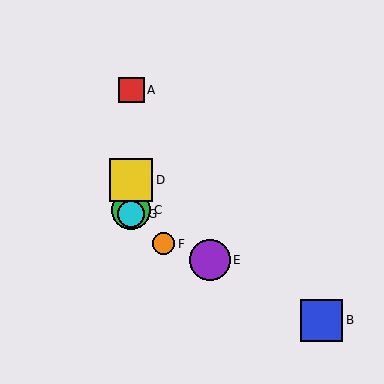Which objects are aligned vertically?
Objects A, C, D, G are aligned vertically.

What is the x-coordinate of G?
Object G is at x≈131.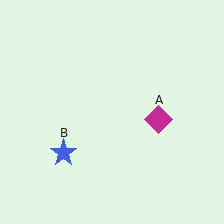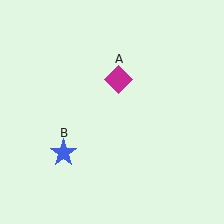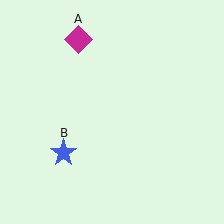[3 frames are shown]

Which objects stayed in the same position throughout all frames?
Blue star (object B) remained stationary.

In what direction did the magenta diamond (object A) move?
The magenta diamond (object A) moved up and to the left.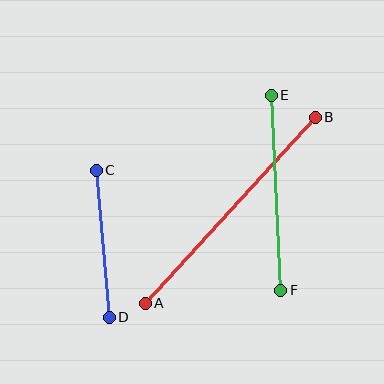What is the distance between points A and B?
The distance is approximately 252 pixels.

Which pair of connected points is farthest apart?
Points A and B are farthest apart.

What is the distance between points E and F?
The distance is approximately 195 pixels.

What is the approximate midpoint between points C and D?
The midpoint is at approximately (103, 244) pixels.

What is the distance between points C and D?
The distance is approximately 148 pixels.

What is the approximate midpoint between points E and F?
The midpoint is at approximately (276, 193) pixels.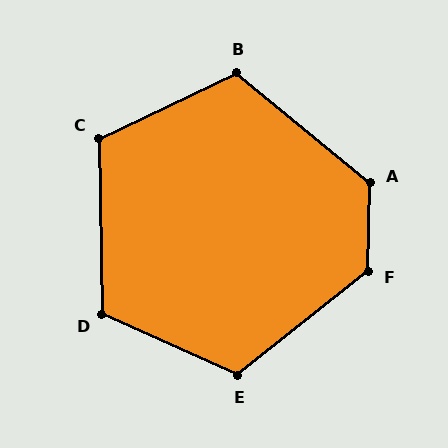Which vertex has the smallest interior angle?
C, at approximately 115 degrees.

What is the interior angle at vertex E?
Approximately 117 degrees (obtuse).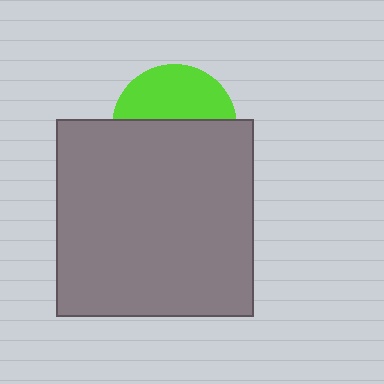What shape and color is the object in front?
The object in front is a gray square.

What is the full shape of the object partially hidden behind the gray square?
The partially hidden object is a lime circle.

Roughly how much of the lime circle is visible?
A small part of it is visible (roughly 43%).